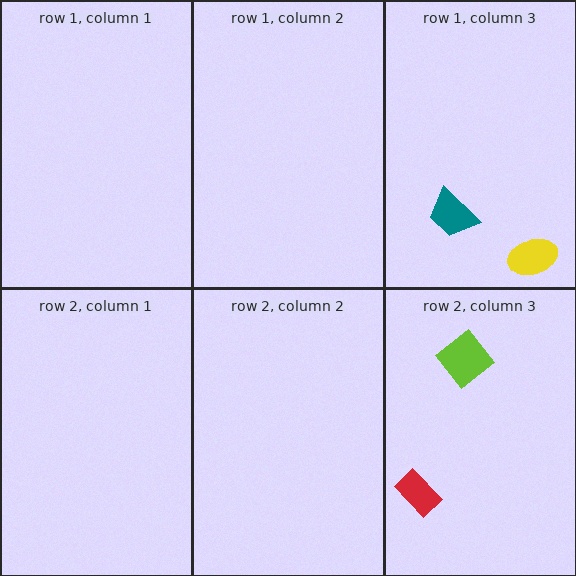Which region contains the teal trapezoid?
The row 1, column 3 region.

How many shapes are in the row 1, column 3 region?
2.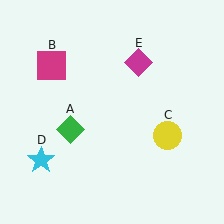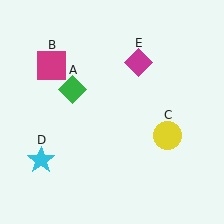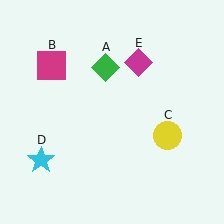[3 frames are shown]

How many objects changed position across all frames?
1 object changed position: green diamond (object A).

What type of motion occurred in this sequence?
The green diamond (object A) rotated clockwise around the center of the scene.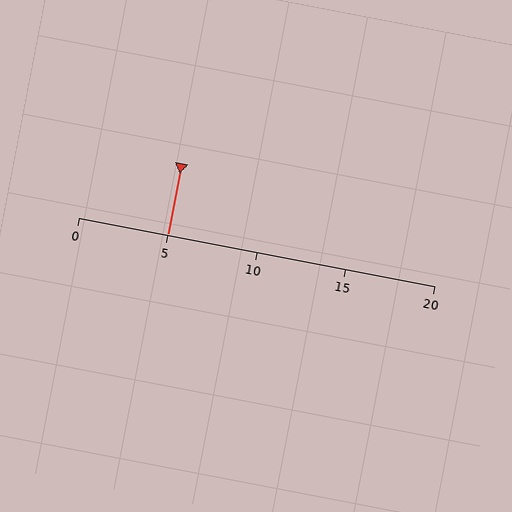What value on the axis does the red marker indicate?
The marker indicates approximately 5.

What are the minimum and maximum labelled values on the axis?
The axis runs from 0 to 20.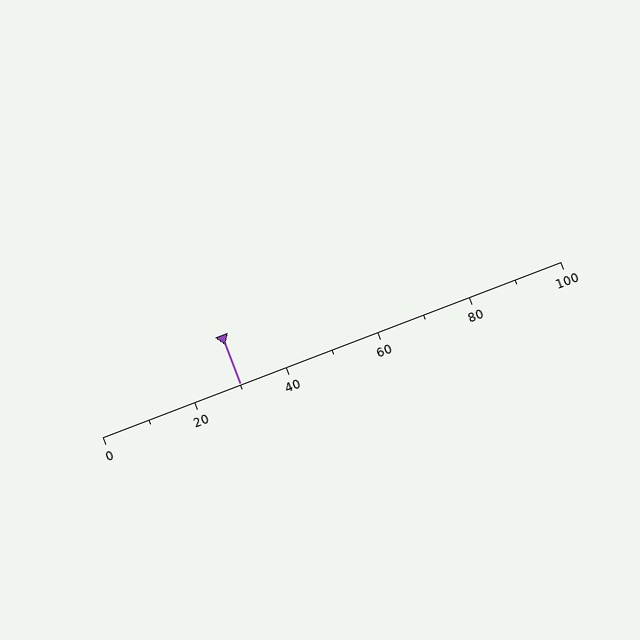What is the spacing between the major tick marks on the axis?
The major ticks are spaced 20 apart.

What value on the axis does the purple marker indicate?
The marker indicates approximately 30.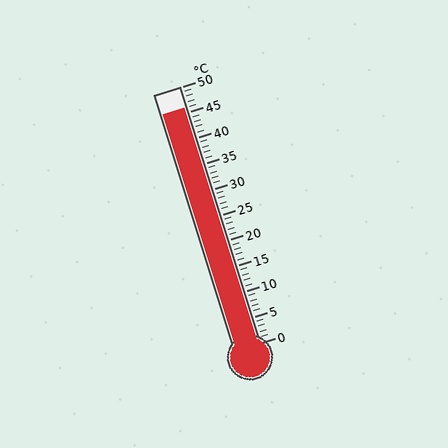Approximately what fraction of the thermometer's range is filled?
The thermometer is filled to approximately 90% of its range.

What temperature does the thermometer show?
The thermometer shows approximately 46°C.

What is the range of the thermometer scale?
The thermometer scale ranges from 0°C to 50°C.